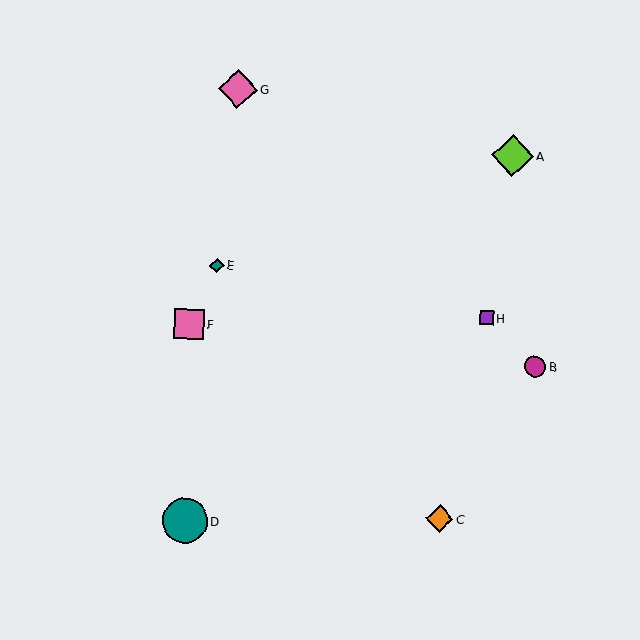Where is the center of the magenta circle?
The center of the magenta circle is at (535, 367).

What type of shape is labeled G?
Shape G is a pink diamond.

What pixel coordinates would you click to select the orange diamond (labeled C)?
Click at (439, 519) to select the orange diamond C.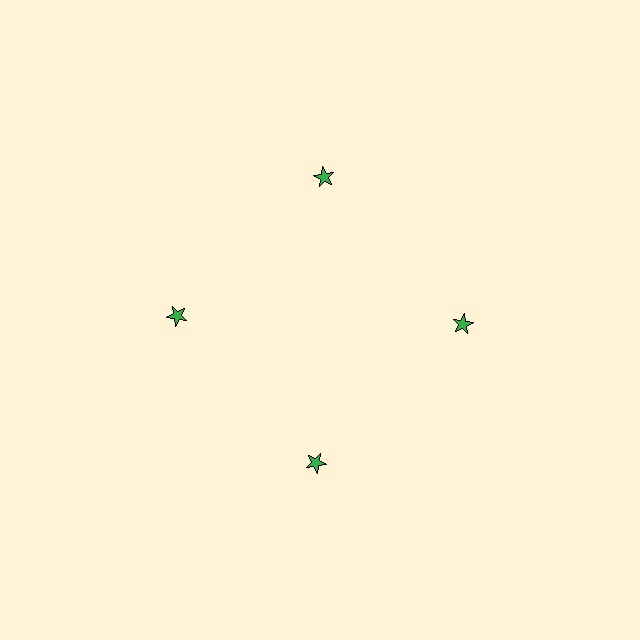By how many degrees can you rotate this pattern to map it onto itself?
The pattern maps onto itself every 90 degrees of rotation.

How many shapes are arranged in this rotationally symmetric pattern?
There are 4 shapes, arranged in 4 groups of 1.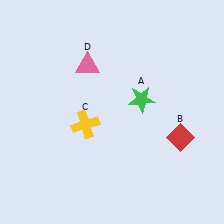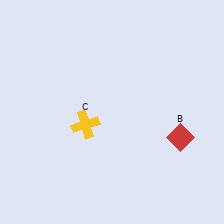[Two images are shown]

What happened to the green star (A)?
The green star (A) was removed in Image 2. It was in the top-right area of Image 1.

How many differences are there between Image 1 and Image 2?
There are 2 differences between the two images.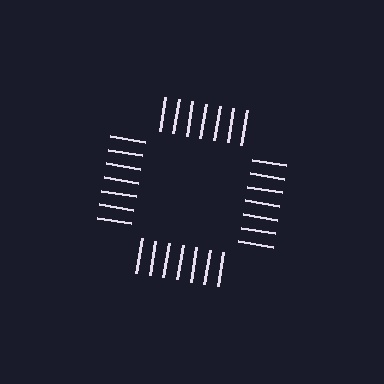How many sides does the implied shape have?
4 sides — the line-ends trace a square.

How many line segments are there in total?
28 — 7 along each of the 4 edges.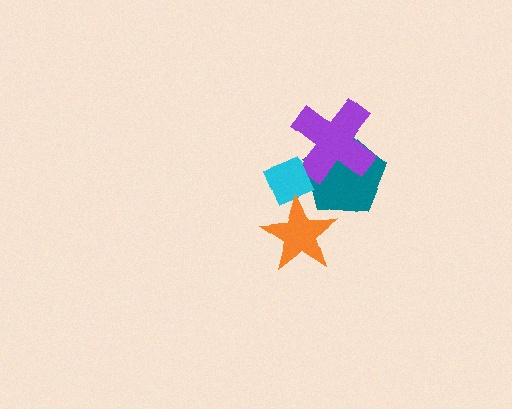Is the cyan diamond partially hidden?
Yes, it is partially covered by another shape.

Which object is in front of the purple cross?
The cyan diamond is in front of the purple cross.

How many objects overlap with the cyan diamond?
3 objects overlap with the cyan diamond.